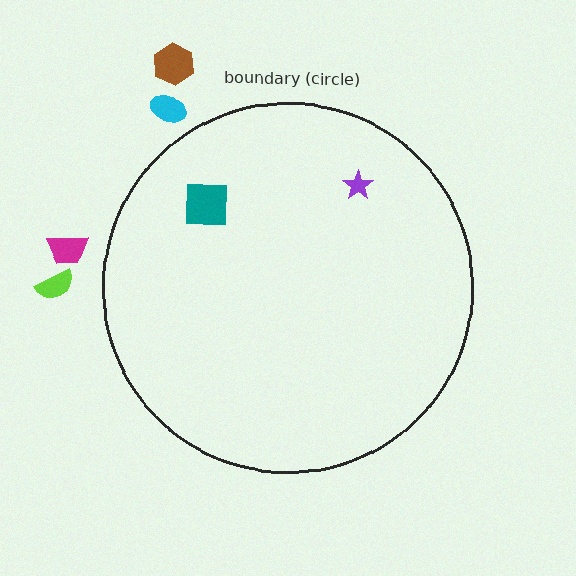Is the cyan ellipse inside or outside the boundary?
Outside.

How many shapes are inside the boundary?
2 inside, 4 outside.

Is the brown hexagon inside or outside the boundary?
Outside.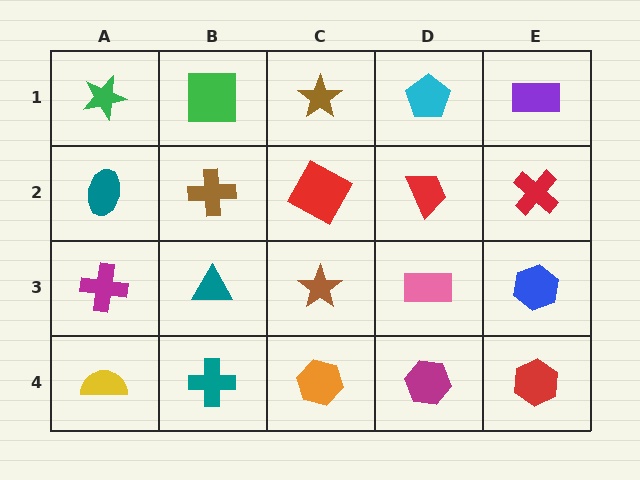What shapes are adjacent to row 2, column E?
A purple rectangle (row 1, column E), a blue hexagon (row 3, column E), a red trapezoid (row 2, column D).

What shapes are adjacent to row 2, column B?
A green square (row 1, column B), a teal triangle (row 3, column B), a teal ellipse (row 2, column A), a red square (row 2, column C).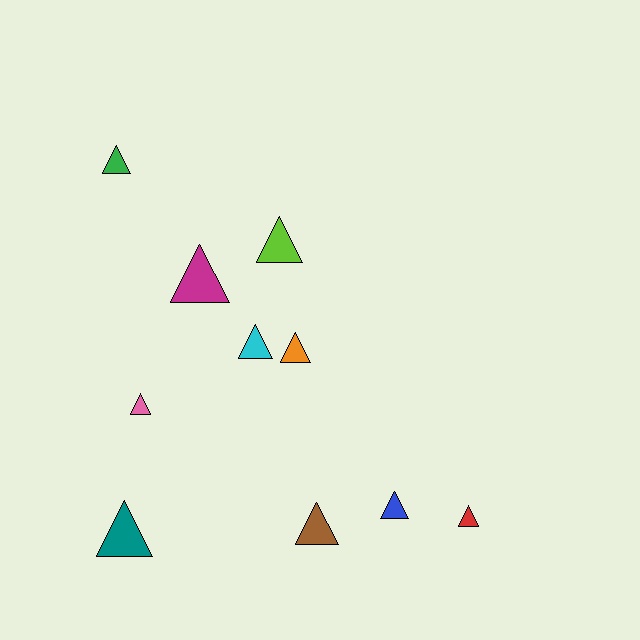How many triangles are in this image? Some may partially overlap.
There are 10 triangles.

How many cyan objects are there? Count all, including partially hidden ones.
There is 1 cyan object.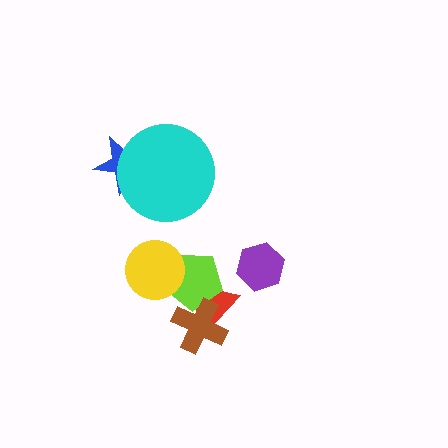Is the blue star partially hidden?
Yes, it is partially covered by another shape.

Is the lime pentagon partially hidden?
Yes, it is partially covered by another shape.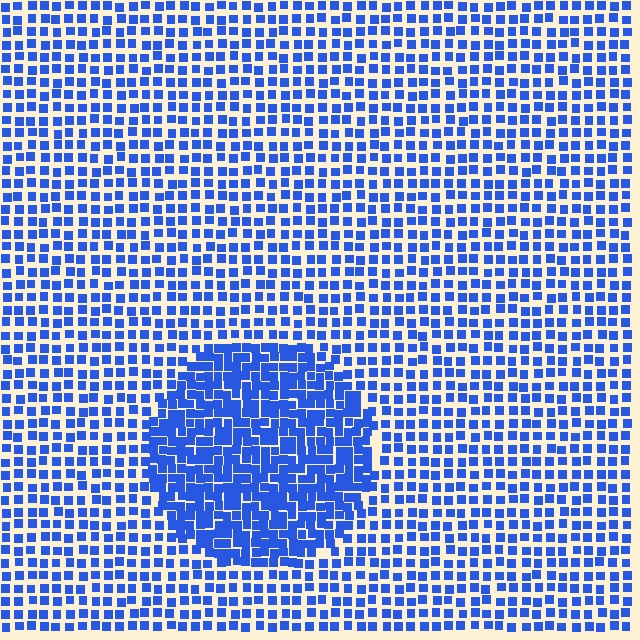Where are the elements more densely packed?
The elements are more densely packed inside the circle boundary.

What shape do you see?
I see a circle.